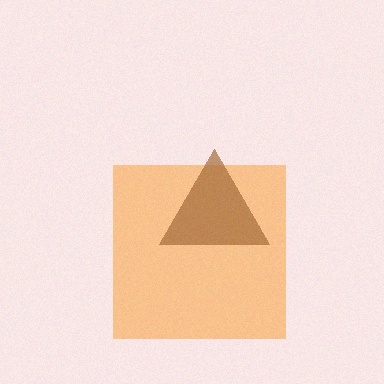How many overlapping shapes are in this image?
There are 2 overlapping shapes in the image.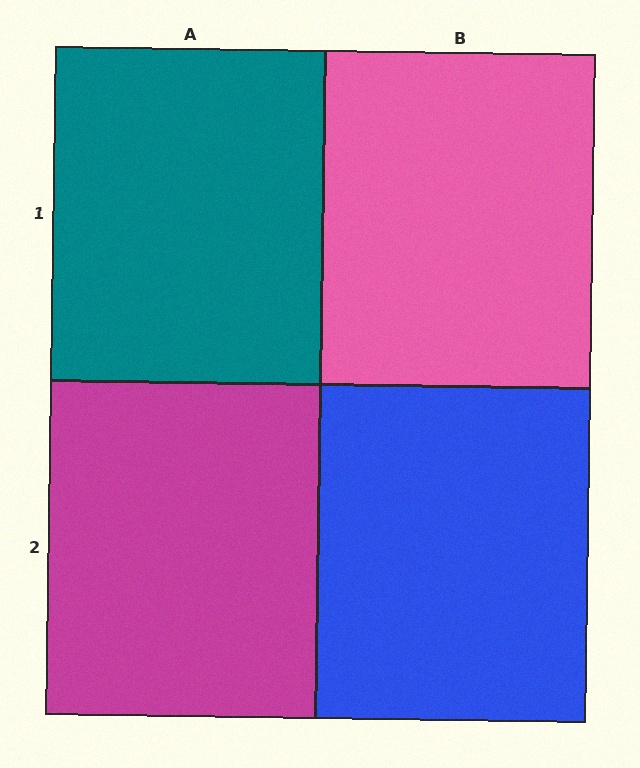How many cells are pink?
1 cell is pink.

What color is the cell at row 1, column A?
Teal.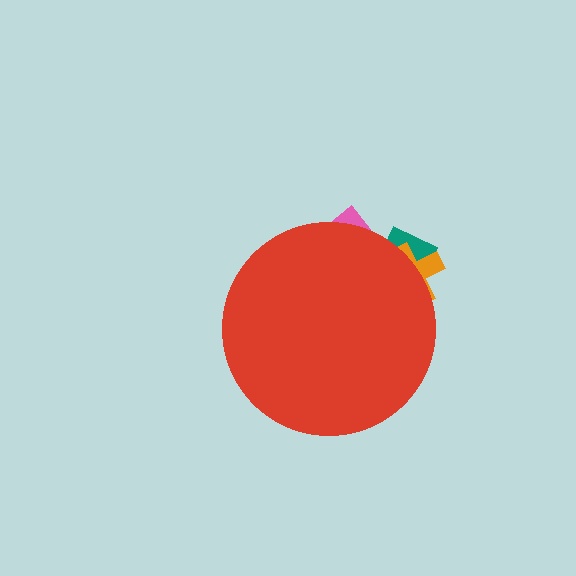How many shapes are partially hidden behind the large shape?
3 shapes are partially hidden.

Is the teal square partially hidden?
Yes, the teal square is partially hidden behind the red circle.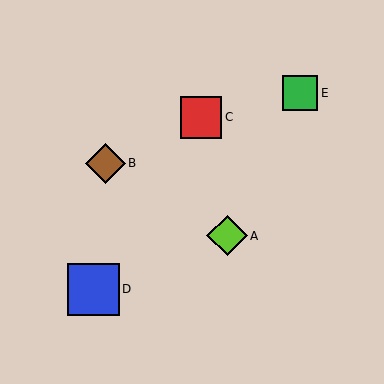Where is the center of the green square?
The center of the green square is at (300, 93).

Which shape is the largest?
The blue square (labeled D) is the largest.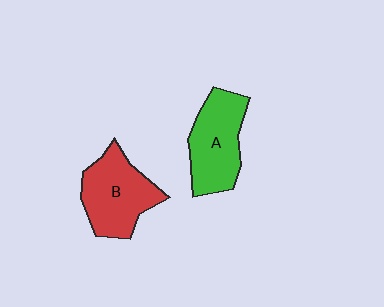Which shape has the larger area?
Shape B (red).